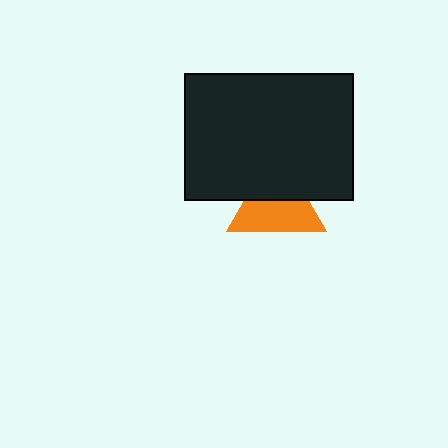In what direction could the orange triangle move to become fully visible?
The orange triangle could move down. That would shift it out from behind the black rectangle entirely.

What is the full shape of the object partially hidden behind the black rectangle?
The partially hidden object is an orange triangle.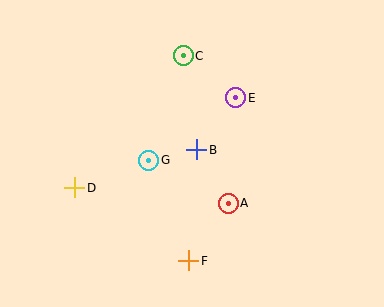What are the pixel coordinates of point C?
Point C is at (183, 56).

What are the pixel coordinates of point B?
Point B is at (197, 150).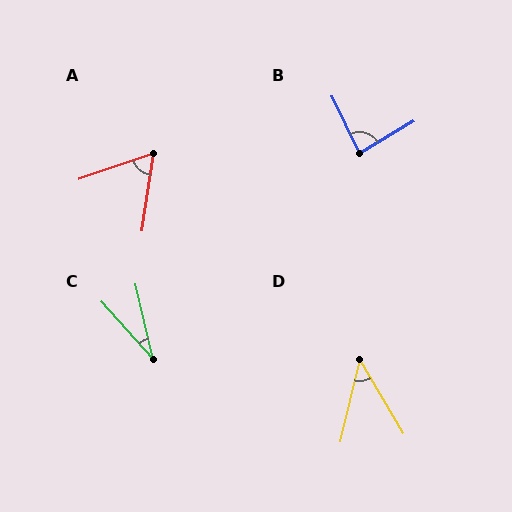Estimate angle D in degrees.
Approximately 44 degrees.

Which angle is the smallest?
C, at approximately 29 degrees.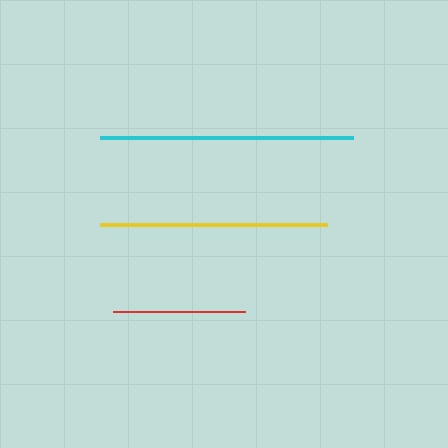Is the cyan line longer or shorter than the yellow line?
The cyan line is longer than the yellow line.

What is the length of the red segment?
The red segment is approximately 132 pixels long.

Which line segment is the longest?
The cyan line is the longest at approximately 253 pixels.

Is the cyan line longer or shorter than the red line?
The cyan line is longer than the red line.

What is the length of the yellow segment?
The yellow segment is approximately 227 pixels long.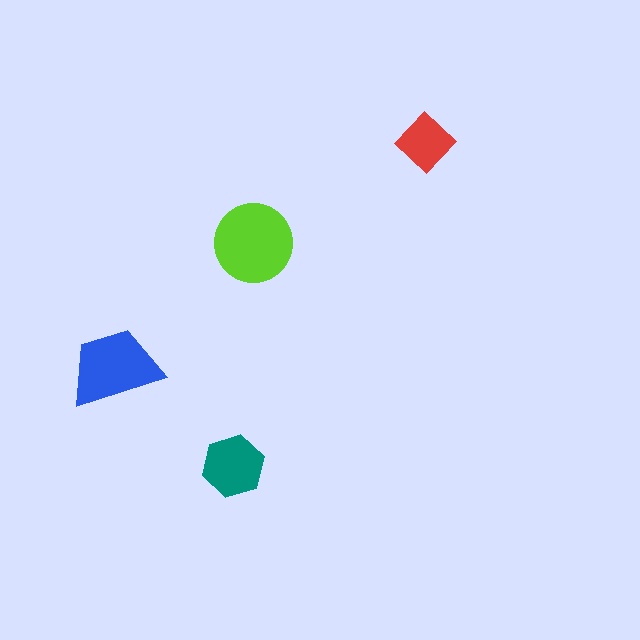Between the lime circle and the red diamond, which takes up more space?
The lime circle.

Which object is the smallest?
The red diamond.